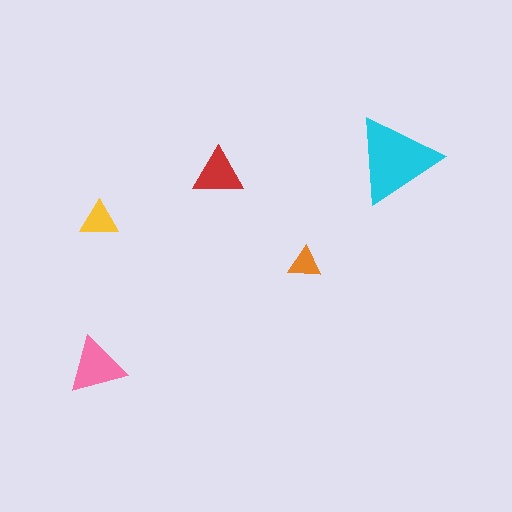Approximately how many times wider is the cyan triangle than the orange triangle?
About 2.5 times wider.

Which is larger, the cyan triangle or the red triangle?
The cyan one.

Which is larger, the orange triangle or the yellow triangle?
The yellow one.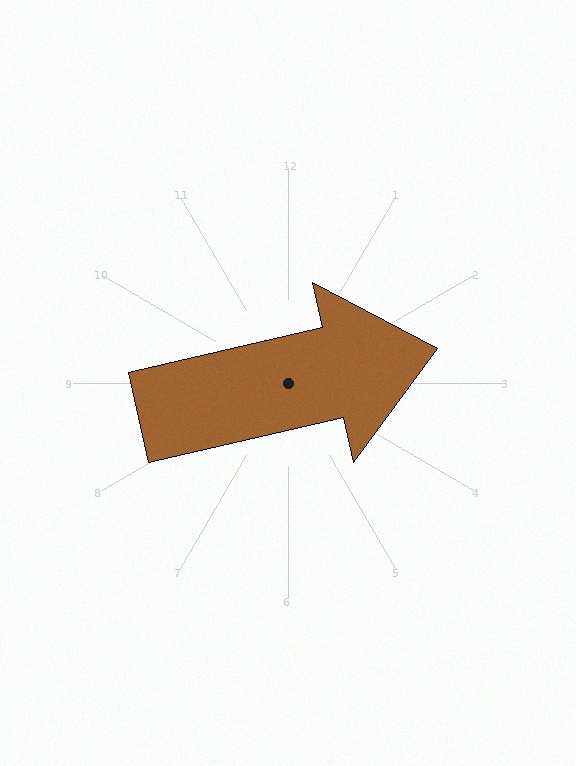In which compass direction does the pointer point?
East.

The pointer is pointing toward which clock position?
Roughly 3 o'clock.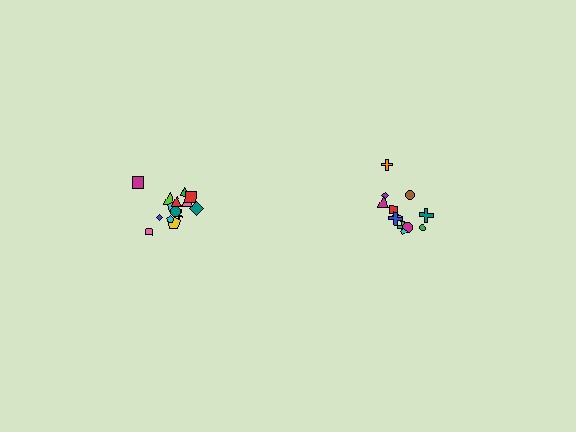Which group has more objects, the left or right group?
The left group.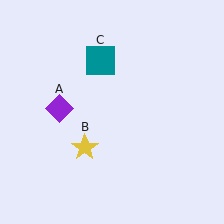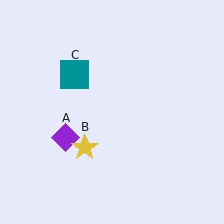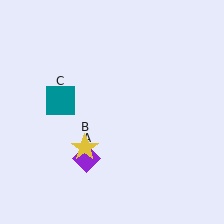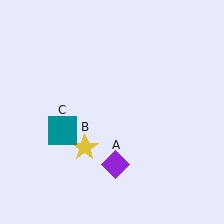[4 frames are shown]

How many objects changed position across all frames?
2 objects changed position: purple diamond (object A), teal square (object C).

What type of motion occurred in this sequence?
The purple diamond (object A), teal square (object C) rotated counterclockwise around the center of the scene.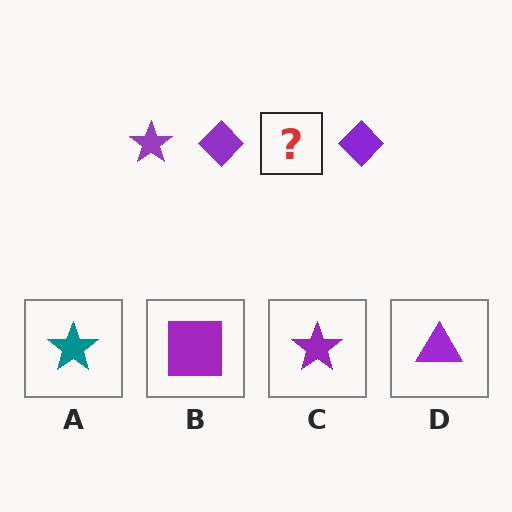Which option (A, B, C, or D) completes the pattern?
C.